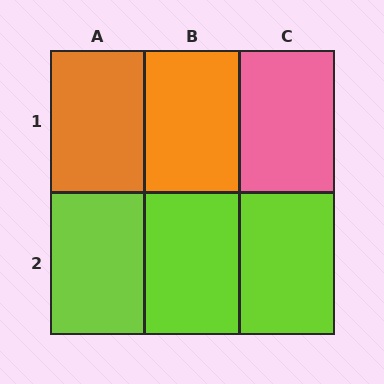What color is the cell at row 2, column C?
Lime.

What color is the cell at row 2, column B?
Lime.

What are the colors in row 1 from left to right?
Orange, orange, pink.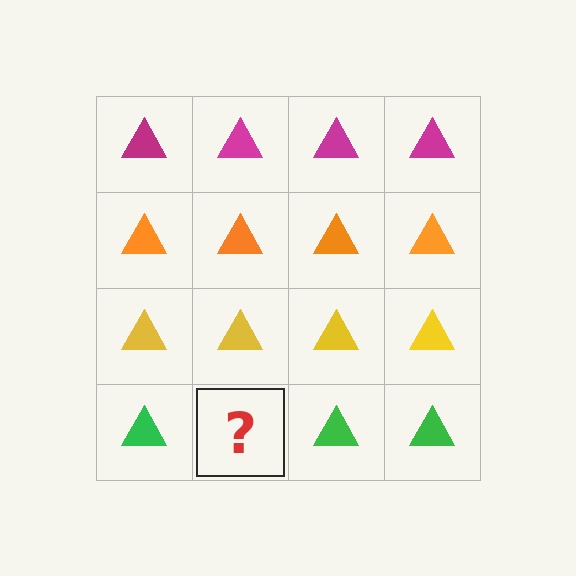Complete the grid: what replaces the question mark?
The question mark should be replaced with a green triangle.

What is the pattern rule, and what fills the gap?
The rule is that each row has a consistent color. The gap should be filled with a green triangle.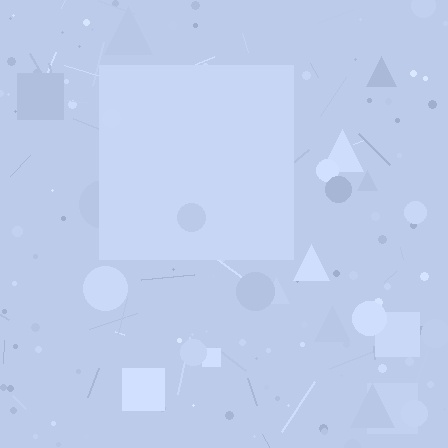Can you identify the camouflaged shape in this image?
The camouflaged shape is a square.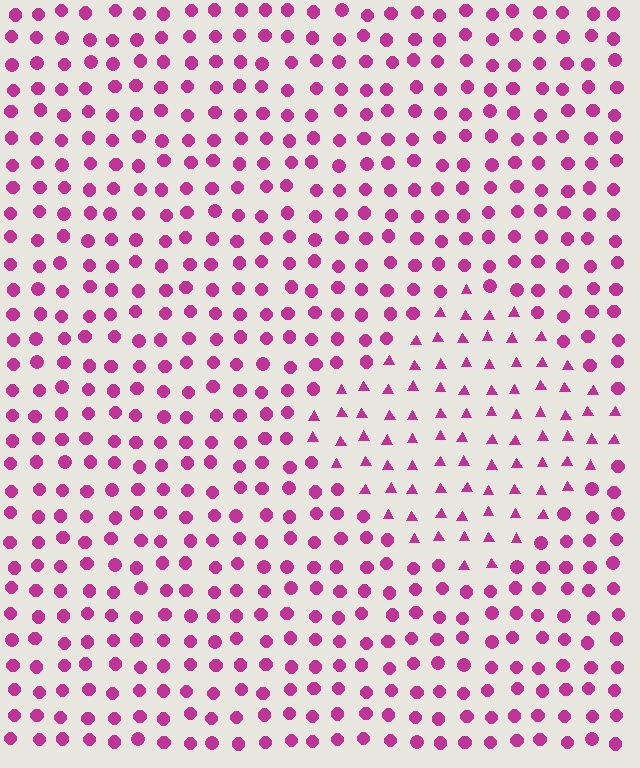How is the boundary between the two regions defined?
The boundary is defined by a change in element shape: triangles inside vs. circles outside. All elements share the same color and spacing.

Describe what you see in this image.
The image is filled with small magenta elements arranged in a uniform grid. A diamond-shaped region contains triangles, while the surrounding area contains circles. The boundary is defined purely by the change in element shape.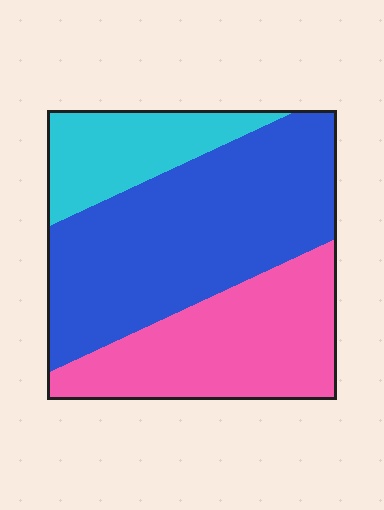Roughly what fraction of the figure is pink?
Pink takes up about one third (1/3) of the figure.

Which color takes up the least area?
Cyan, at roughly 20%.